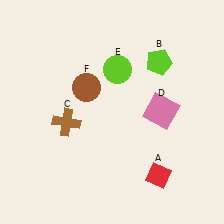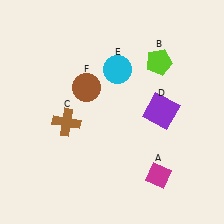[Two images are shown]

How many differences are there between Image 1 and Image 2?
There are 3 differences between the two images.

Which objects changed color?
A changed from red to magenta. D changed from pink to purple. E changed from lime to cyan.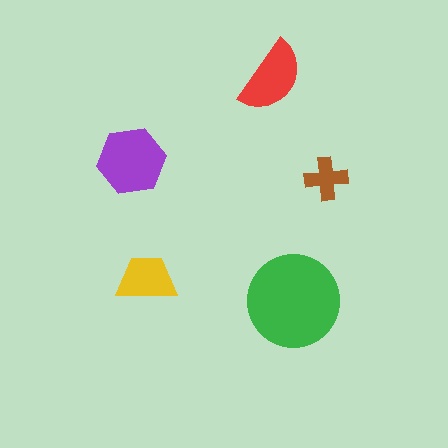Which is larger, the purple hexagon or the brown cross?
The purple hexagon.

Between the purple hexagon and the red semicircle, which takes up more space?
The purple hexagon.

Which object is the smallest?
The brown cross.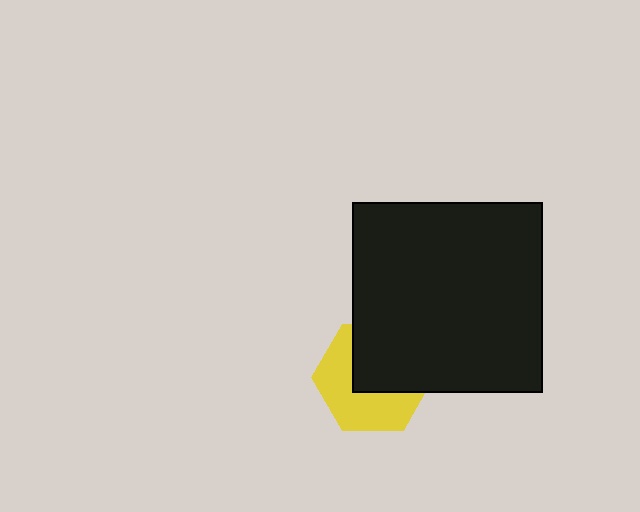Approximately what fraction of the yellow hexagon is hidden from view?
Roughly 49% of the yellow hexagon is hidden behind the black square.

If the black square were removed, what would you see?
You would see the complete yellow hexagon.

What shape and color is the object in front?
The object in front is a black square.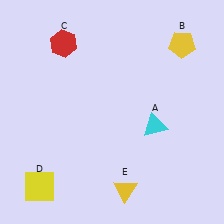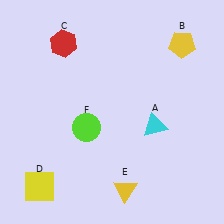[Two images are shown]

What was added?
A lime circle (F) was added in Image 2.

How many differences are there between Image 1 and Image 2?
There is 1 difference between the two images.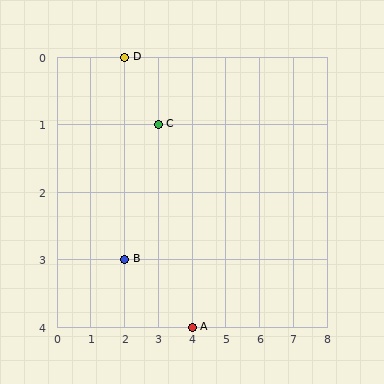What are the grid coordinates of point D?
Point D is at grid coordinates (2, 0).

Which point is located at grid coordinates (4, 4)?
Point A is at (4, 4).